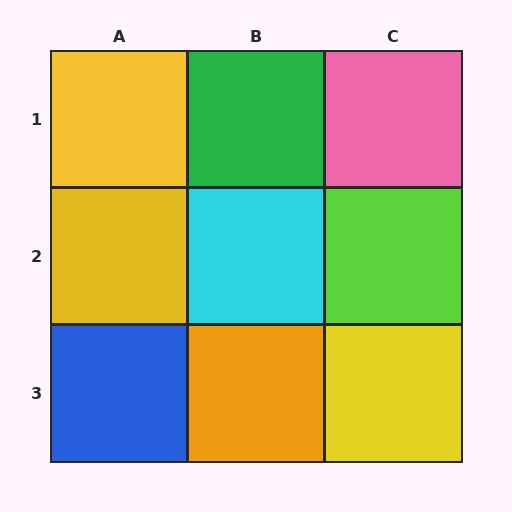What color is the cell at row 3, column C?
Yellow.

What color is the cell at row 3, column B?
Orange.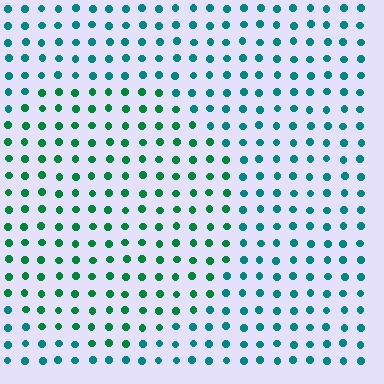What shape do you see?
I see a circle.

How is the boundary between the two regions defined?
The boundary is defined purely by a slight shift in hue (about 33 degrees). Spacing, size, and orientation are identical on both sides.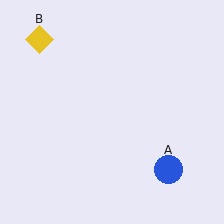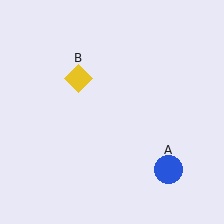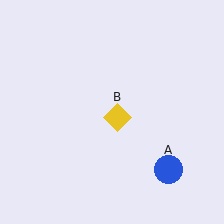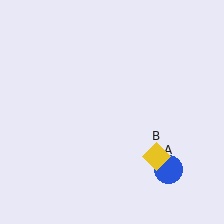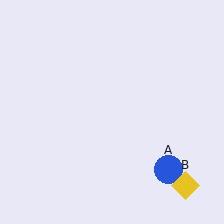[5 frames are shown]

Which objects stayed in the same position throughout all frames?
Blue circle (object A) remained stationary.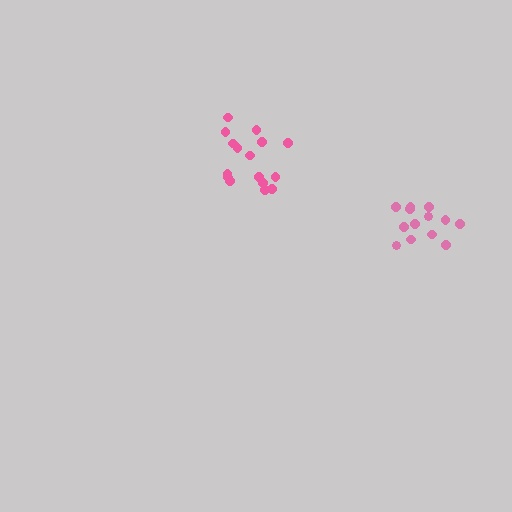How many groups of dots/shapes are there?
There are 2 groups.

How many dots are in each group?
Group 1: 13 dots, Group 2: 16 dots (29 total).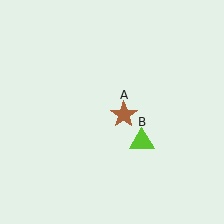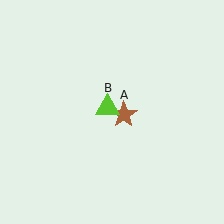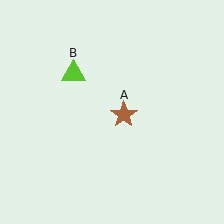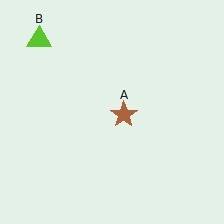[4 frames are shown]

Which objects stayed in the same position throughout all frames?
Brown star (object A) remained stationary.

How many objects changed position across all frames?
1 object changed position: lime triangle (object B).